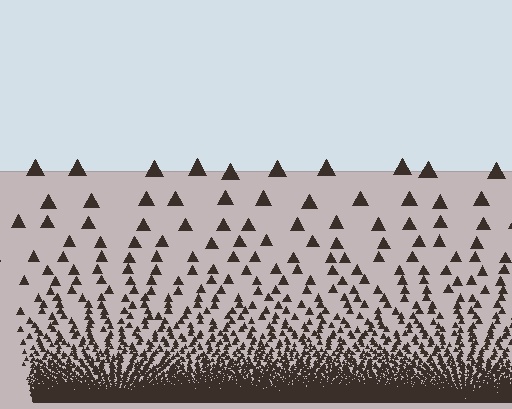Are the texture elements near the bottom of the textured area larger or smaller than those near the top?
Smaller. The gradient is inverted — elements near the bottom are smaller and denser.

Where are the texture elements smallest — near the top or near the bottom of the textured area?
Near the bottom.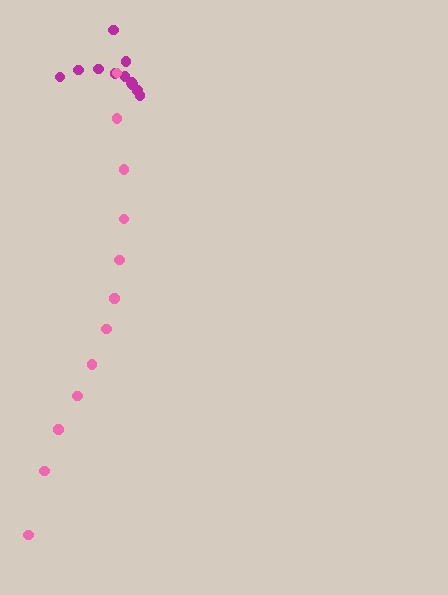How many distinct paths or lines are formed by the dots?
There are 2 distinct paths.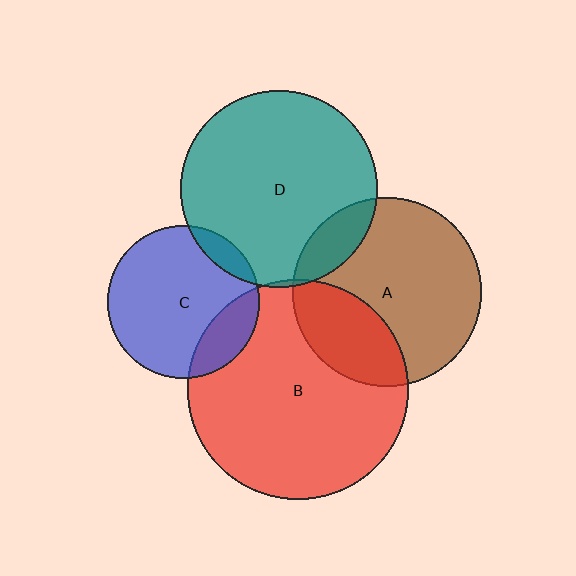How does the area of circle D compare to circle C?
Approximately 1.7 times.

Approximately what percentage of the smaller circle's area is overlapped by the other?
Approximately 5%.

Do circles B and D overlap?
Yes.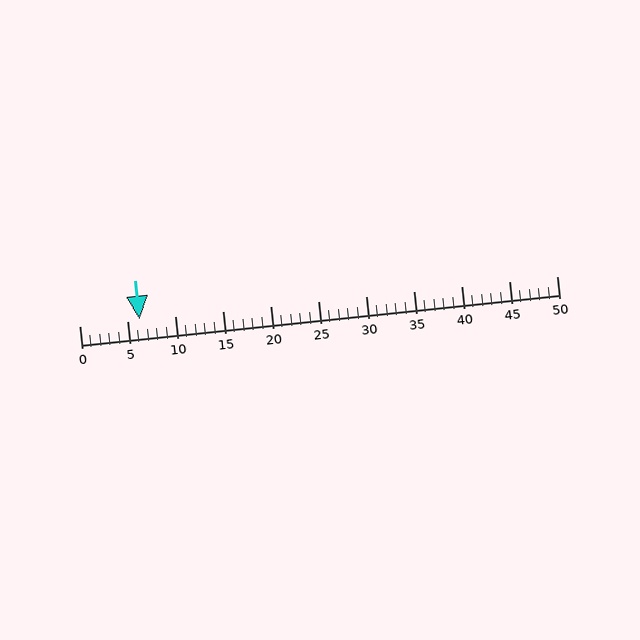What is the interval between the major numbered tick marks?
The major tick marks are spaced 5 units apart.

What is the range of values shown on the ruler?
The ruler shows values from 0 to 50.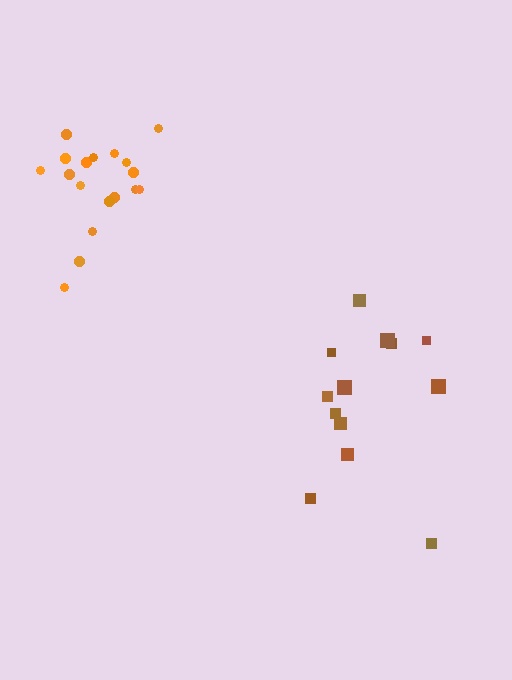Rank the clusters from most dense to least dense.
orange, brown.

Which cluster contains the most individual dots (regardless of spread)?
Orange (18).